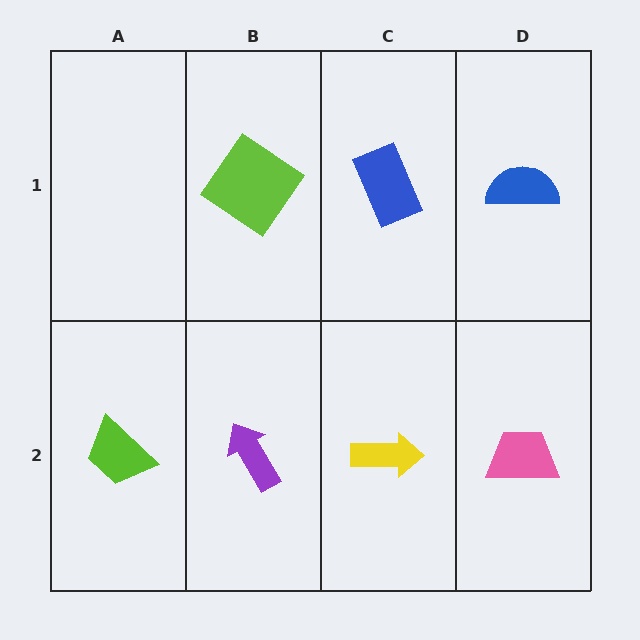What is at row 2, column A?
A lime trapezoid.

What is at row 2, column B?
A purple arrow.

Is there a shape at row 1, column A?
No, that cell is empty.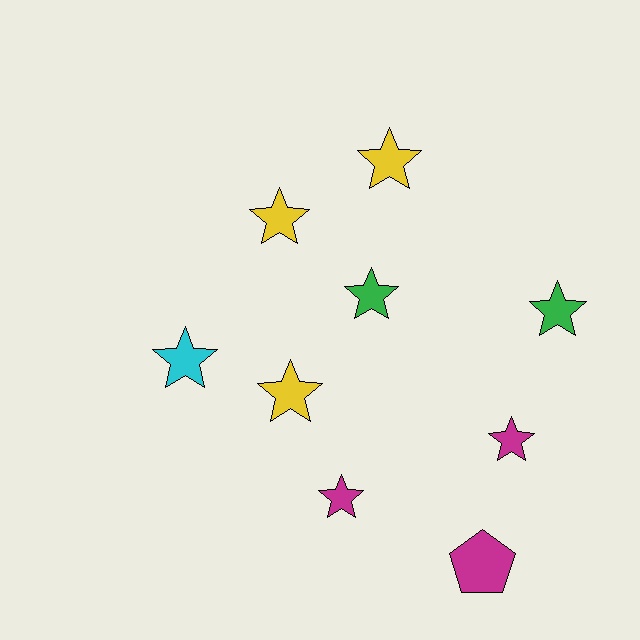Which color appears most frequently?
Magenta, with 3 objects.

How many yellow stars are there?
There are 3 yellow stars.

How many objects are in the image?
There are 9 objects.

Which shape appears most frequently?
Star, with 8 objects.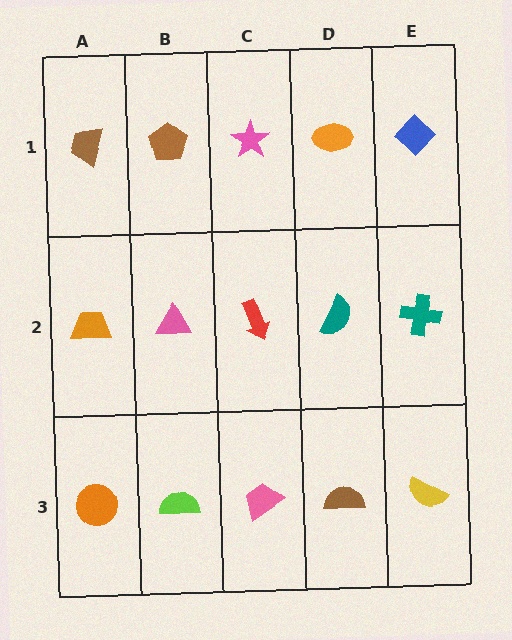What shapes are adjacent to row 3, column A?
An orange trapezoid (row 2, column A), a lime semicircle (row 3, column B).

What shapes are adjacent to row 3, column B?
A pink triangle (row 2, column B), an orange circle (row 3, column A), a pink trapezoid (row 3, column C).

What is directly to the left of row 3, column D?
A pink trapezoid.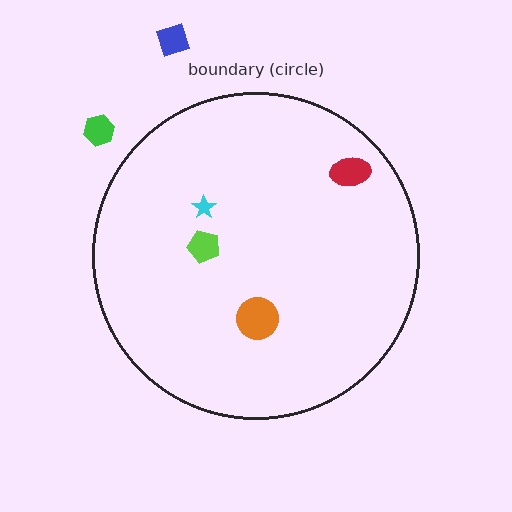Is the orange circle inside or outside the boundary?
Inside.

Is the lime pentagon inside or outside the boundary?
Inside.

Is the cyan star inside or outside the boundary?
Inside.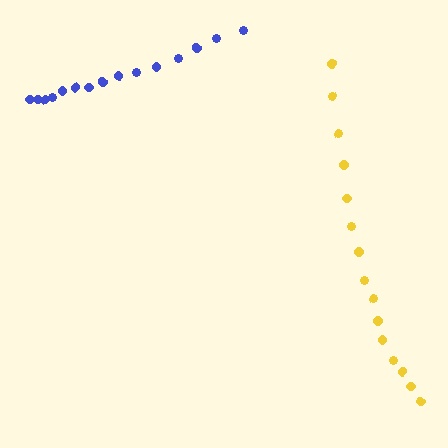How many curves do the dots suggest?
There are 2 distinct paths.